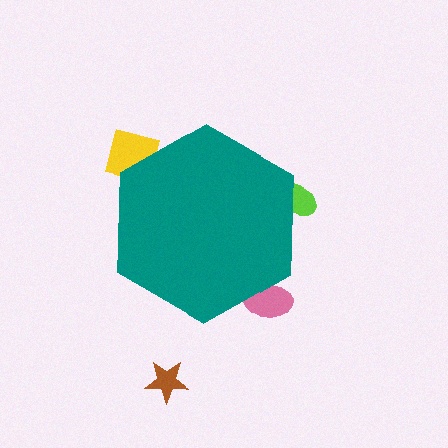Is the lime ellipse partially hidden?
Yes, the lime ellipse is partially hidden behind the teal hexagon.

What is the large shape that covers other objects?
A teal hexagon.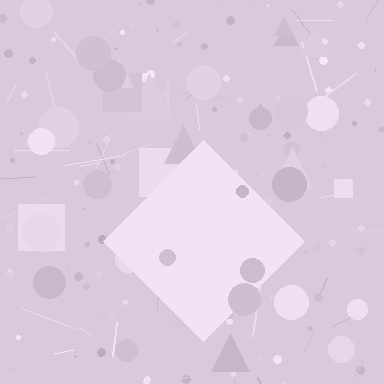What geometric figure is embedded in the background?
A diamond is embedded in the background.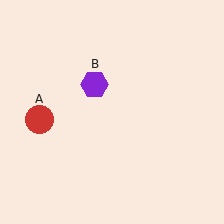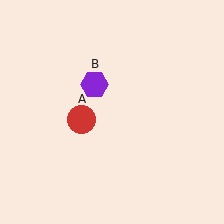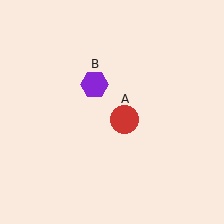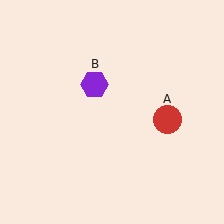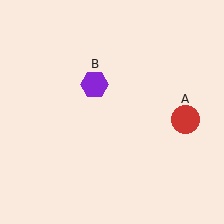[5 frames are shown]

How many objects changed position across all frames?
1 object changed position: red circle (object A).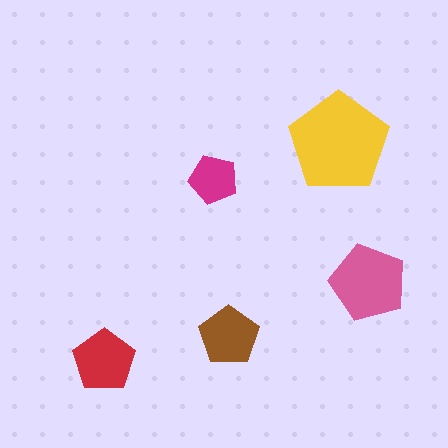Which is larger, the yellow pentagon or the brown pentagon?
The yellow one.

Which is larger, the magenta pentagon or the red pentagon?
The red one.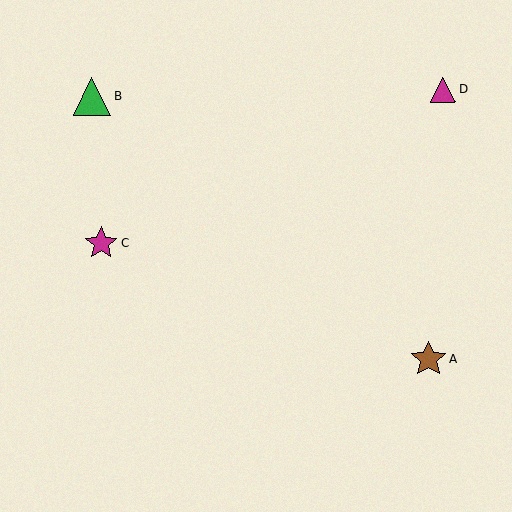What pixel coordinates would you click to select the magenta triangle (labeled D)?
Click at (443, 90) to select the magenta triangle D.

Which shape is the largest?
The green triangle (labeled B) is the largest.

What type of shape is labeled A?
Shape A is a brown star.